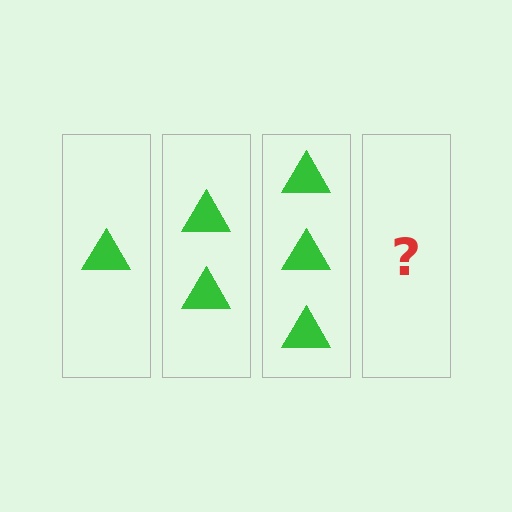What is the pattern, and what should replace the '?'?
The pattern is that each step adds one more triangle. The '?' should be 4 triangles.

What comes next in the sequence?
The next element should be 4 triangles.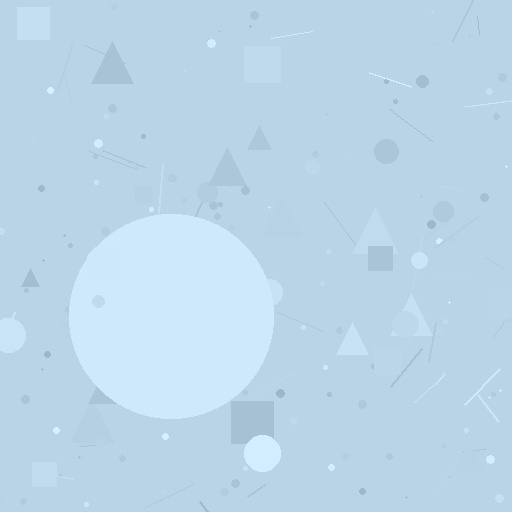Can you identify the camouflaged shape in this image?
The camouflaged shape is a circle.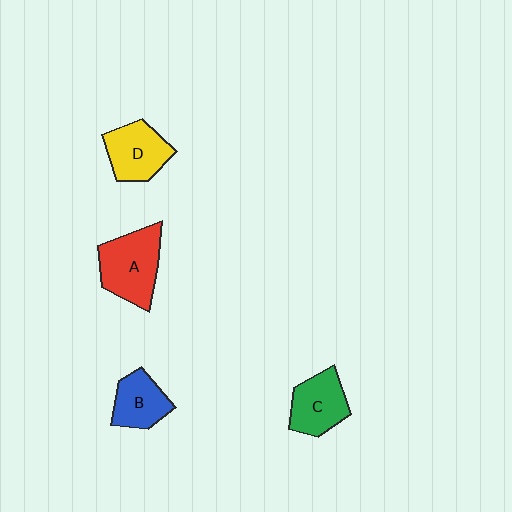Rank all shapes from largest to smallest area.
From largest to smallest: A (red), D (yellow), C (green), B (blue).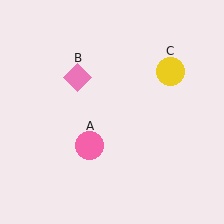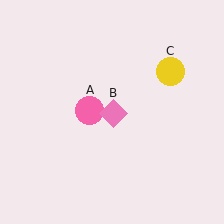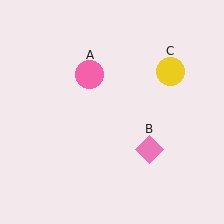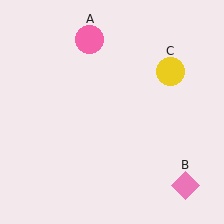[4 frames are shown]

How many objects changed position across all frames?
2 objects changed position: pink circle (object A), pink diamond (object B).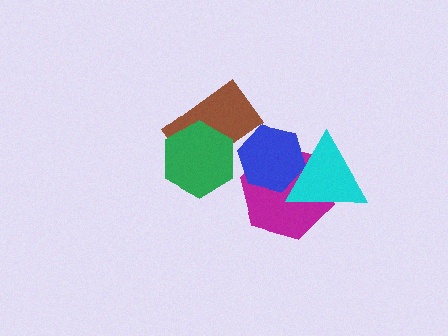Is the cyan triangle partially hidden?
No, no other shape covers it.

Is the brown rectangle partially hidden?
Yes, it is partially covered by another shape.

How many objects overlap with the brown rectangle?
2 objects overlap with the brown rectangle.